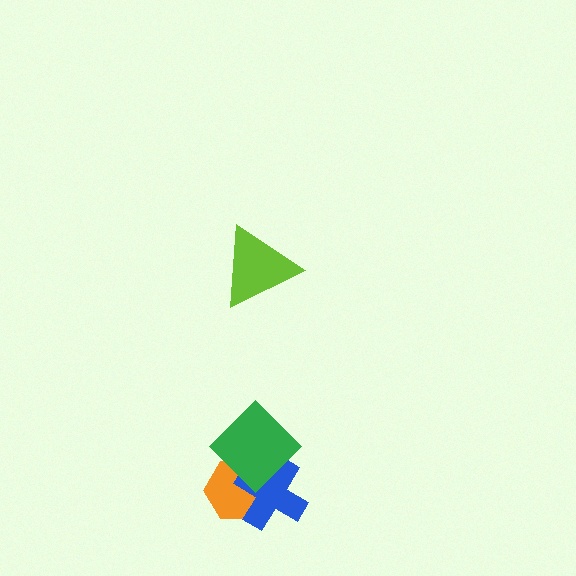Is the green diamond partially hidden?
No, no other shape covers it.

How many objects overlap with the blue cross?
2 objects overlap with the blue cross.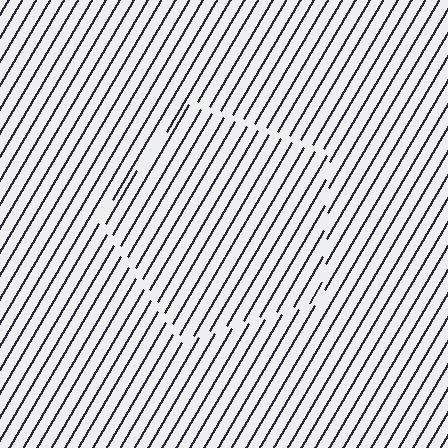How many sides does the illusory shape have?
5 sides — the line-ends trace a pentagon.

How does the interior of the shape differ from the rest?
The interior of the shape contains the same grating, shifted by half a period — the contour is defined by the phase discontinuity where line-ends from the inner and outer gratings abut.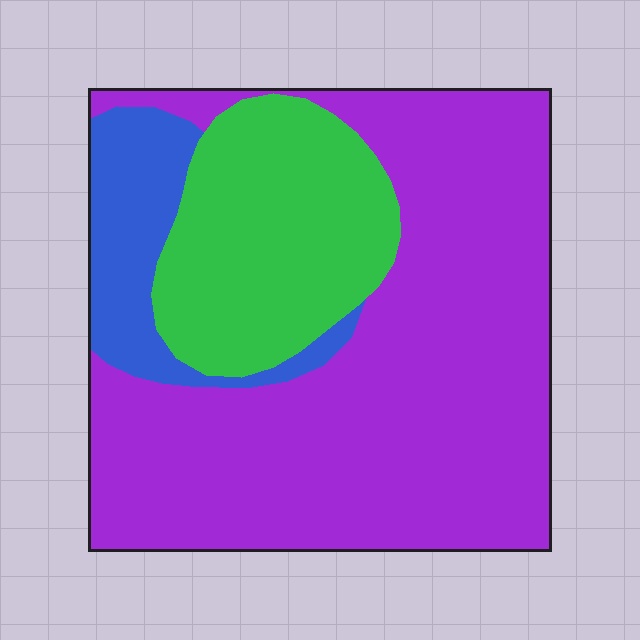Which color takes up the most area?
Purple, at roughly 65%.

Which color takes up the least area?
Blue, at roughly 10%.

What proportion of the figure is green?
Green covers around 25% of the figure.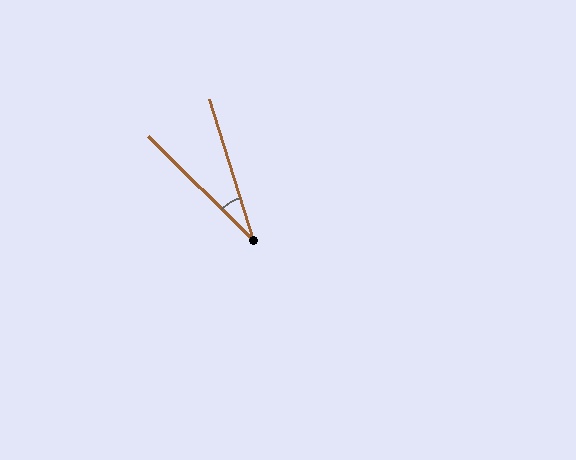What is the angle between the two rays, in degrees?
Approximately 28 degrees.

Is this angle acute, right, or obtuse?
It is acute.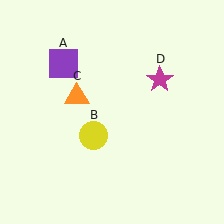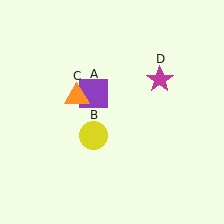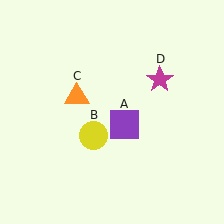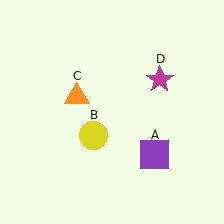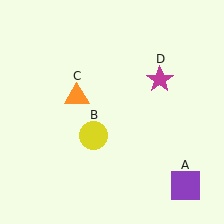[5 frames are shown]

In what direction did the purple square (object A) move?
The purple square (object A) moved down and to the right.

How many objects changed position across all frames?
1 object changed position: purple square (object A).